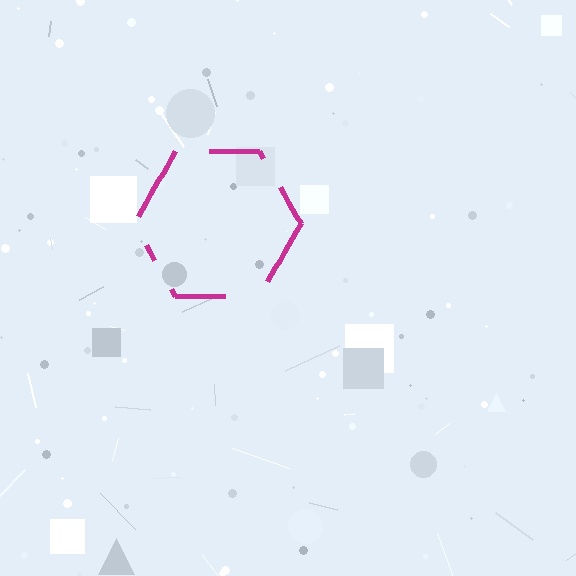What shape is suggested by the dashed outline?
The dashed outline suggests a hexagon.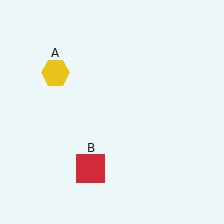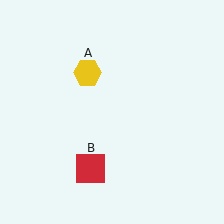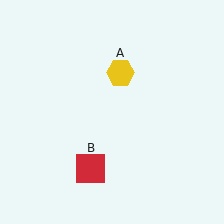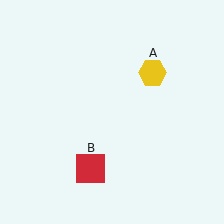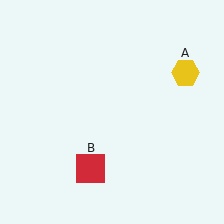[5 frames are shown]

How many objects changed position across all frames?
1 object changed position: yellow hexagon (object A).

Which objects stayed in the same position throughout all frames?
Red square (object B) remained stationary.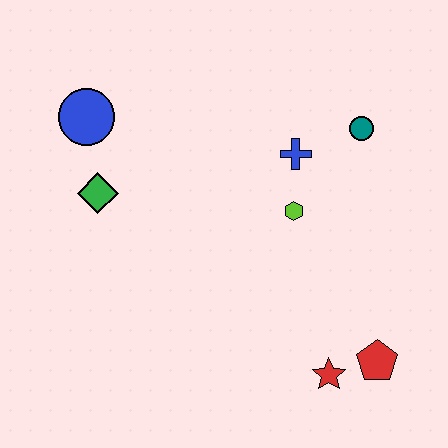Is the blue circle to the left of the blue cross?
Yes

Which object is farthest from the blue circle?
The red pentagon is farthest from the blue circle.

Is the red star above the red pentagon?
No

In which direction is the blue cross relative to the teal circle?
The blue cross is to the left of the teal circle.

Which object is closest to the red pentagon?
The red star is closest to the red pentagon.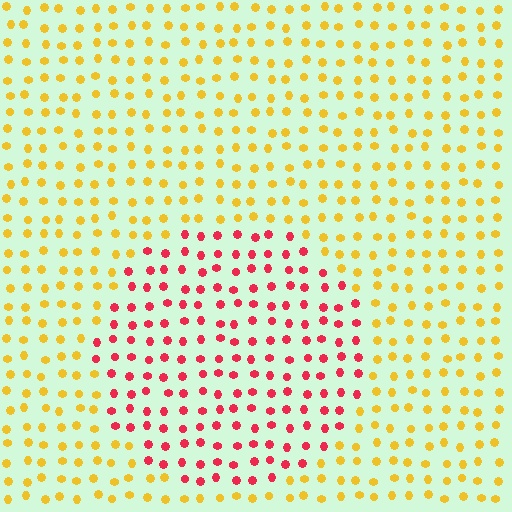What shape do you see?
I see a circle.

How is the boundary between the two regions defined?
The boundary is defined purely by a slight shift in hue (about 58 degrees). Spacing, size, and orientation are identical on both sides.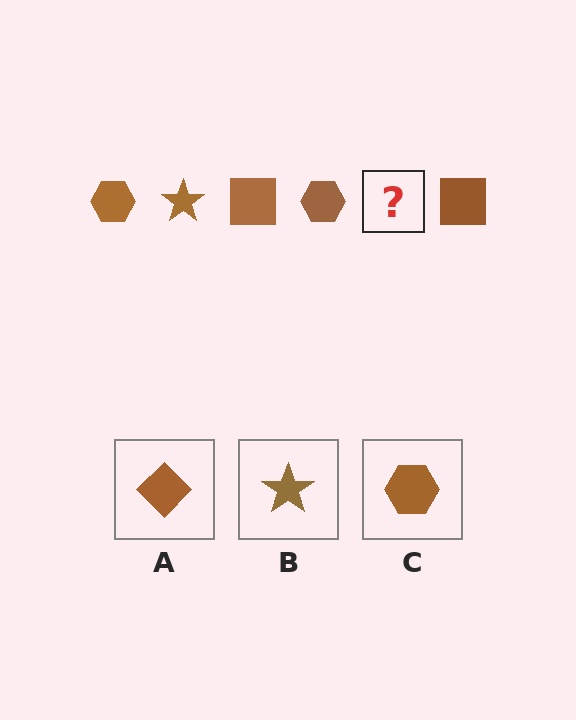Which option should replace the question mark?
Option B.